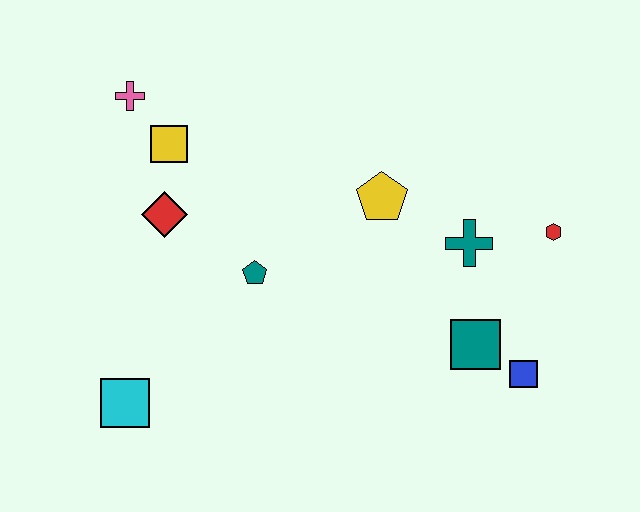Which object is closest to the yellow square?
The pink cross is closest to the yellow square.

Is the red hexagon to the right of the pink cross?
Yes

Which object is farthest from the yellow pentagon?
The cyan square is farthest from the yellow pentagon.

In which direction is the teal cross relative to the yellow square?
The teal cross is to the right of the yellow square.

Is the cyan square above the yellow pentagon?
No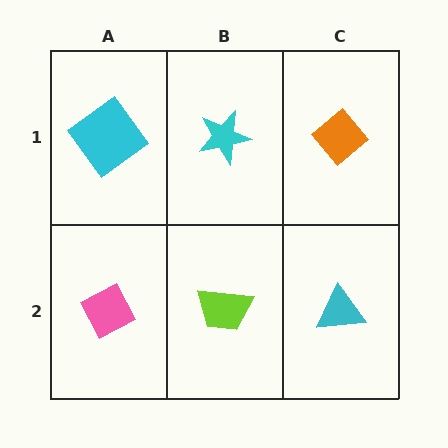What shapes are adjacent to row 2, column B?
A cyan star (row 1, column B), a pink diamond (row 2, column A), a cyan triangle (row 2, column C).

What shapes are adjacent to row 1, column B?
A lime trapezoid (row 2, column B), a cyan diamond (row 1, column A), an orange diamond (row 1, column C).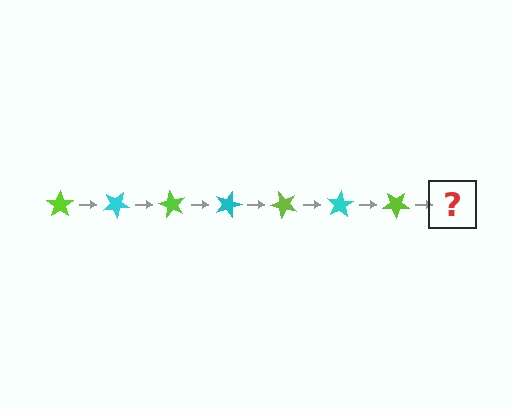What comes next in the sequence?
The next element should be a cyan star, rotated 210 degrees from the start.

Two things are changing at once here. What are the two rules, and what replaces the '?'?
The two rules are that it rotates 30 degrees each step and the color cycles through lime and cyan. The '?' should be a cyan star, rotated 210 degrees from the start.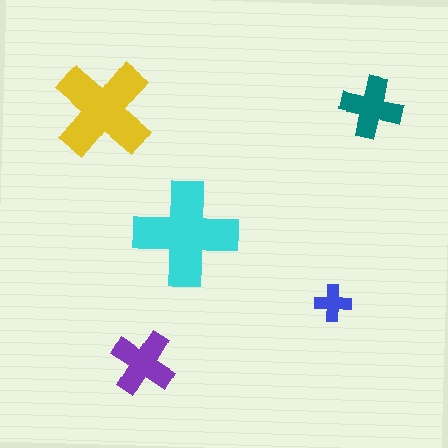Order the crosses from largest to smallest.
the cyan one, the yellow one, the purple one, the teal one, the blue one.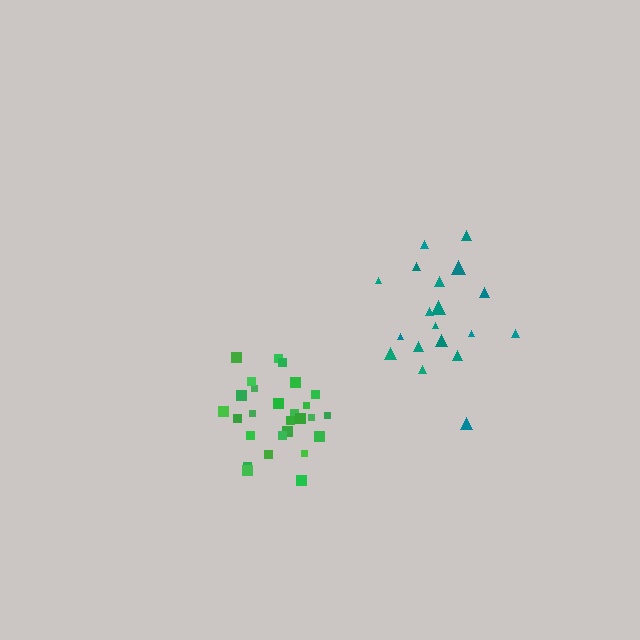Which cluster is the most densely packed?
Green.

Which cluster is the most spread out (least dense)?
Teal.